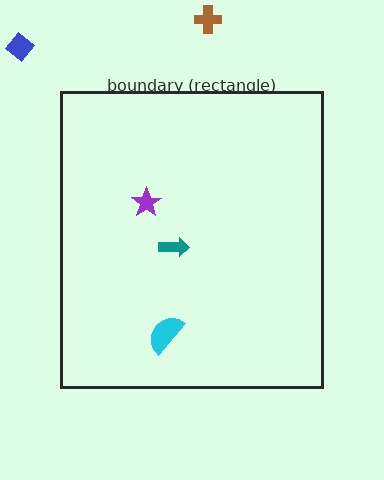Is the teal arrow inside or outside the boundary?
Inside.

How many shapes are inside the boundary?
3 inside, 2 outside.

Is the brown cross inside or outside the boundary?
Outside.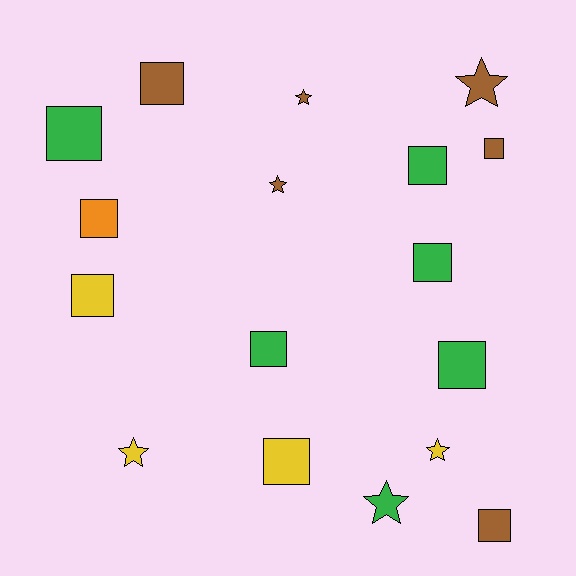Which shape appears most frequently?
Square, with 11 objects.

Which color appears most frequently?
Brown, with 6 objects.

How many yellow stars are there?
There are 2 yellow stars.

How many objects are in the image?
There are 17 objects.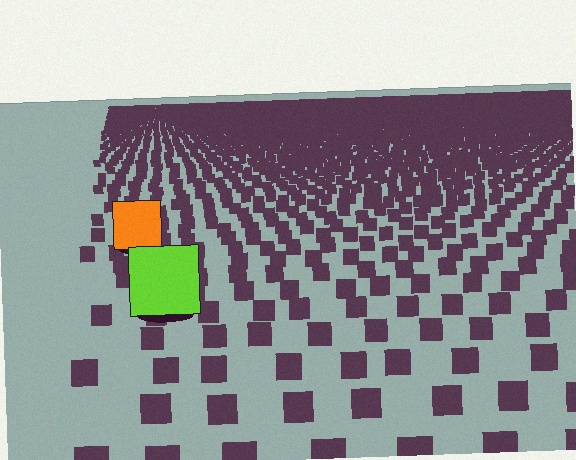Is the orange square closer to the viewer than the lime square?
No. The lime square is closer — you can tell from the texture gradient: the ground texture is coarser near it.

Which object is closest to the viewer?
The lime square is closest. The texture marks near it are larger and more spread out.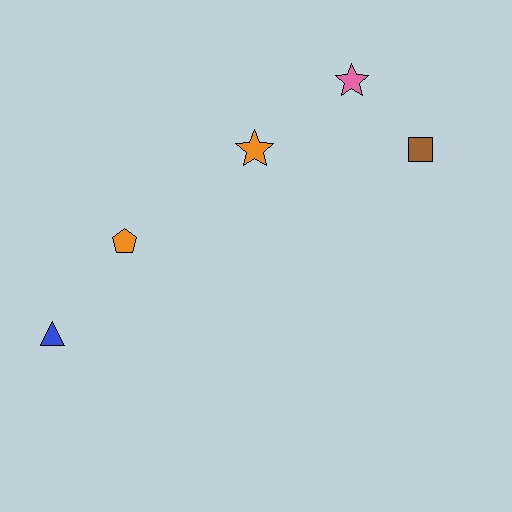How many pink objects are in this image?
There is 1 pink object.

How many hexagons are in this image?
There are no hexagons.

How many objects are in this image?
There are 5 objects.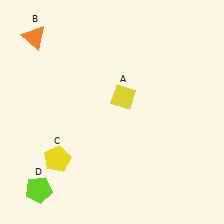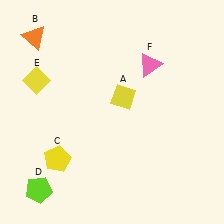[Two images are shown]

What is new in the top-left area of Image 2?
A yellow diamond (E) was added in the top-left area of Image 2.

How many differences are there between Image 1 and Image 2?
There are 2 differences between the two images.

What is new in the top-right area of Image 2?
A pink triangle (F) was added in the top-right area of Image 2.